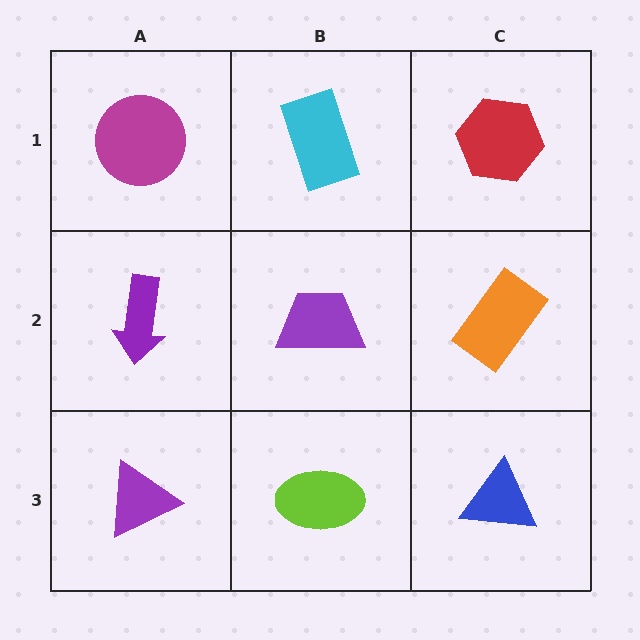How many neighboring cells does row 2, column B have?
4.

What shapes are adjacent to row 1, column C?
An orange rectangle (row 2, column C), a cyan rectangle (row 1, column B).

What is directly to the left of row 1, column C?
A cyan rectangle.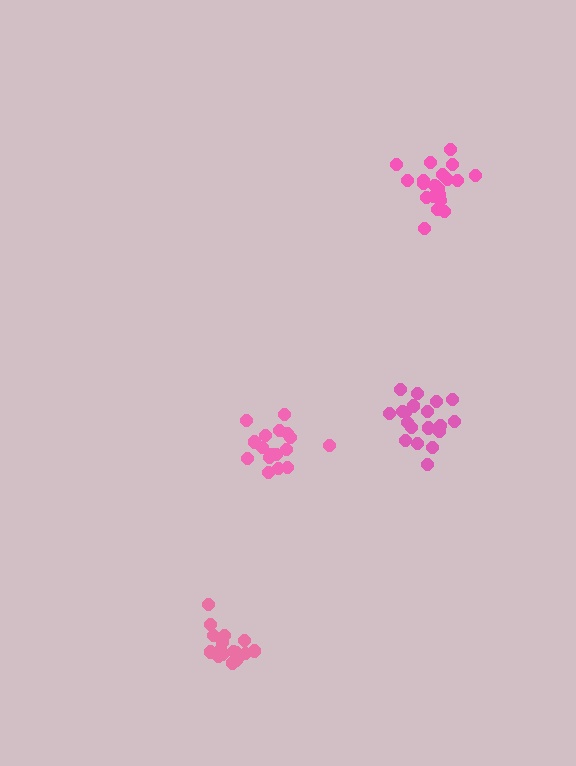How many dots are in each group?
Group 1: 18 dots, Group 2: 21 dots, Group 3: 20 dots, Group 4: 19 dots (78 total).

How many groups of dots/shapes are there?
There are 4 groups.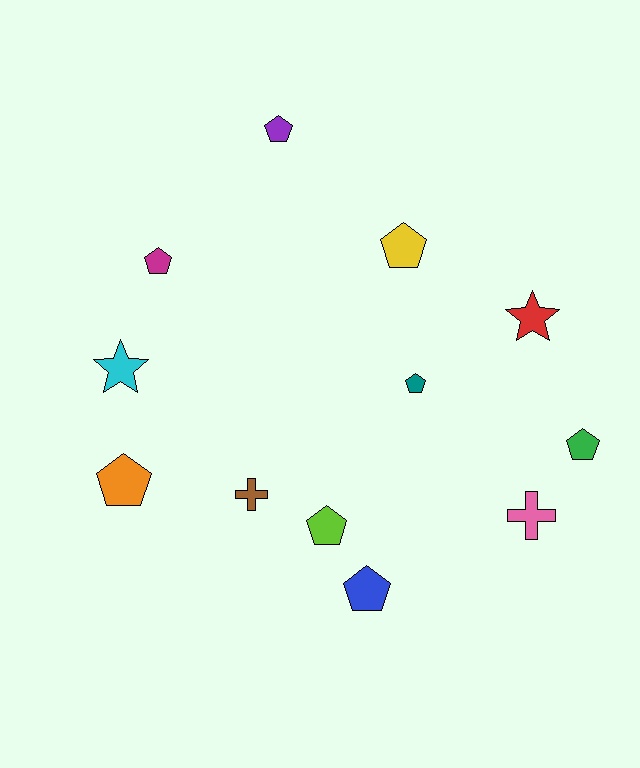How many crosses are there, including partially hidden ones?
There are 2 crosses.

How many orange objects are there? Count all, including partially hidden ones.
There is 1 orange object.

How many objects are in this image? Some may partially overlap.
There are 12 objects.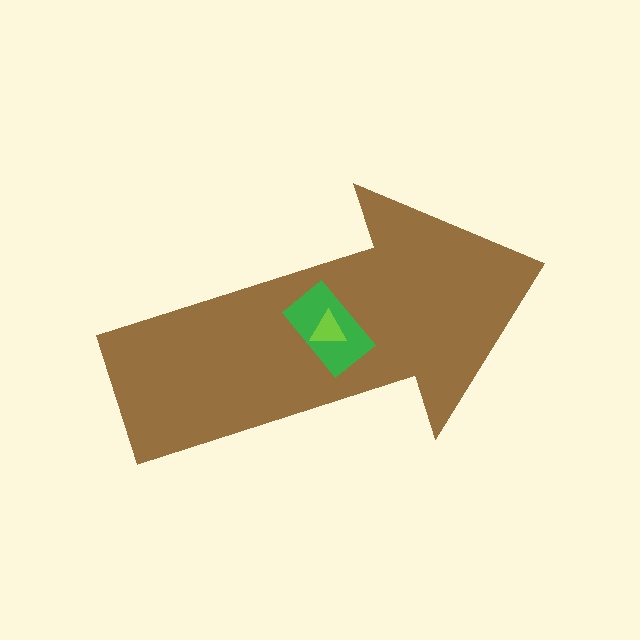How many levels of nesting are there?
3.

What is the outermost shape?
The brown arrow.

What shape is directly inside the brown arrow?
The green rectangle.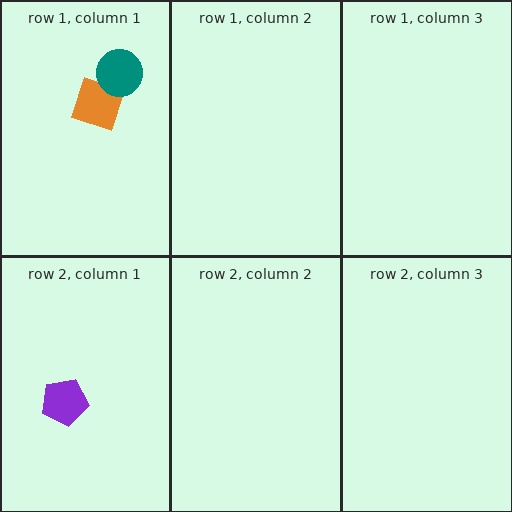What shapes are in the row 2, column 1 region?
The purple pentagon.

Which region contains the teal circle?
The row 1, column 1 region.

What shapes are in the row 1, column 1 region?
The orange diamond, the teal circle.